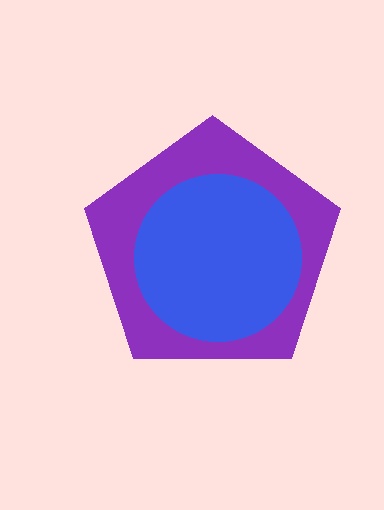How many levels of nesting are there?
2.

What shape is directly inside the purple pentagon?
The blue circle.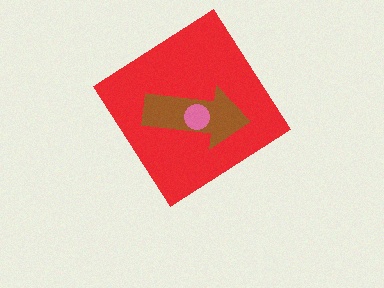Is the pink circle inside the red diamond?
Yes.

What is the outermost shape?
The red diamond.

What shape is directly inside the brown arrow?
The pink circle.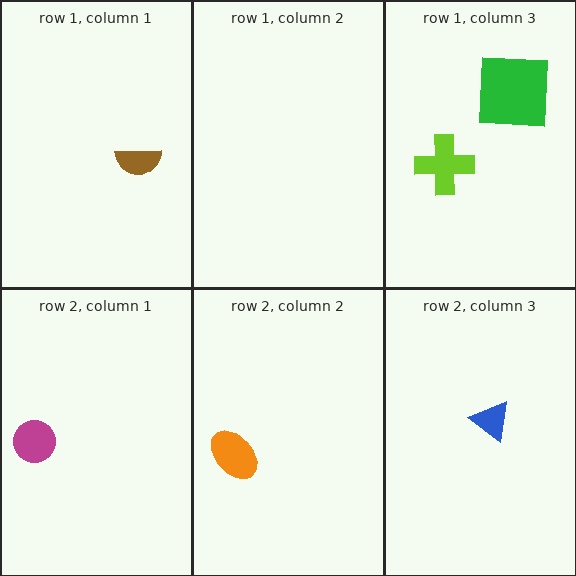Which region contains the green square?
The row 1, column 3 region.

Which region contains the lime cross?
The row 1, column 3 region.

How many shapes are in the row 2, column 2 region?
1.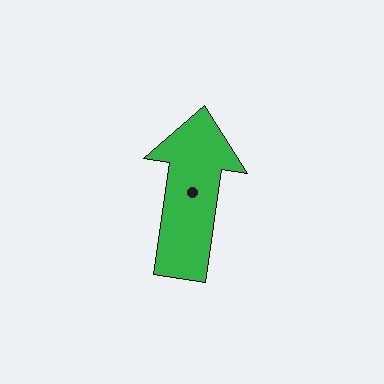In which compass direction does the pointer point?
North.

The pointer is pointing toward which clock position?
Roughly 12 o'clock.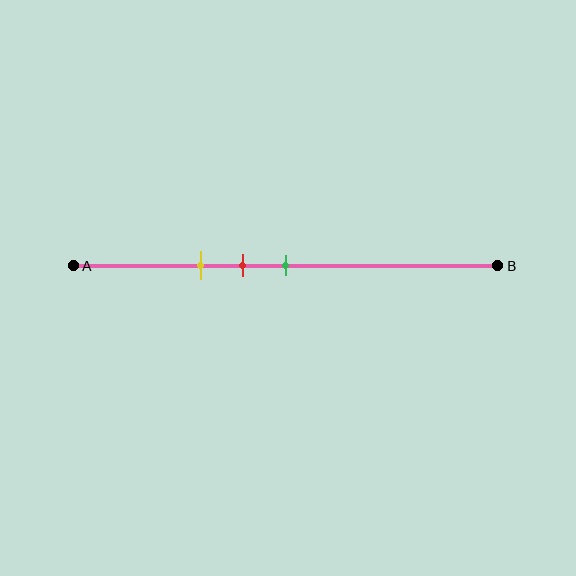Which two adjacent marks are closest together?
The red and green marks are the closest adjacent pair.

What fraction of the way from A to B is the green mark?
The green mark is approximately 50% (0.5) of the way from A to B.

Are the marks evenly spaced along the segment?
Yes, the marks are approximately evenly spaced.